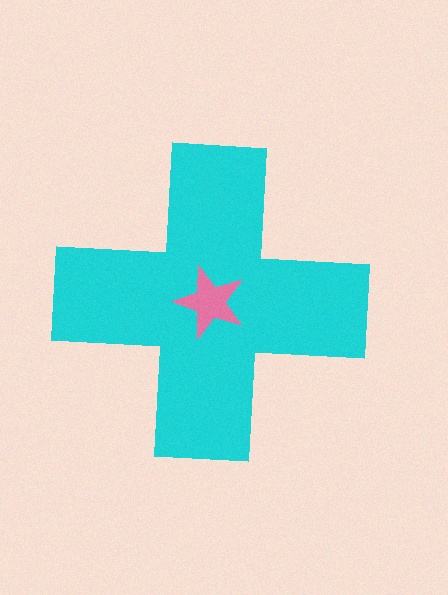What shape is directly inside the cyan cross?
The pink star.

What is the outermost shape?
The cyan cross.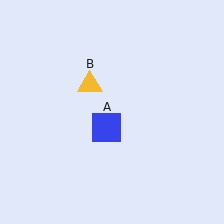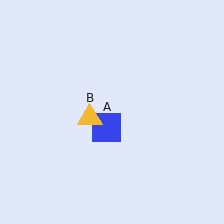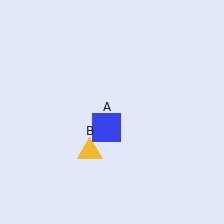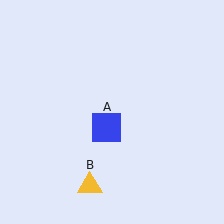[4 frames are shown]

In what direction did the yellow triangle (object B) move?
The yellow triangle (object B) moved down.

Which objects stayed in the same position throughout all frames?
Blue square (object A) remained stationary.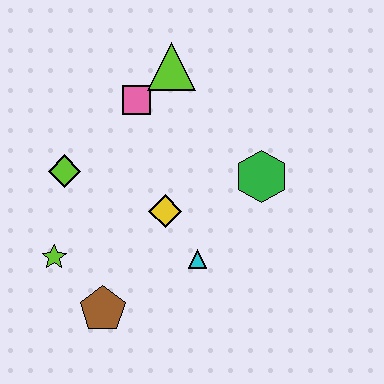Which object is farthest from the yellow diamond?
The lime triangle is farthest from the yellow diamond.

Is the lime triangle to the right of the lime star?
Yes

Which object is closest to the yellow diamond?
The cyan triangle is closest to the yellow diamond.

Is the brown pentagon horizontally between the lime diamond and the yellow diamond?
Yes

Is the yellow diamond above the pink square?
No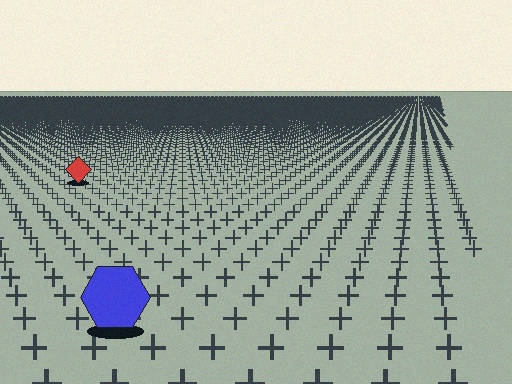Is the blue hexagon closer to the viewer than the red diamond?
Yes. The blue hexagon is closer — you can tell from the texture gradient: the ground texture is coarser near it.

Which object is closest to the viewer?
The blue hexagon is closest. The texture marks near it are larger and more spread out.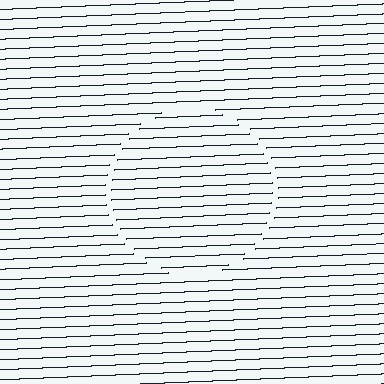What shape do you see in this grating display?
An illusory circle. The interior of the shape contains the same grating, shifted by half a period — the contour is defined by the phase discontinuity where line-ends from the inner and outer gratings abut.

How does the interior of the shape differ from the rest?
The interior of the shape contains the same grating, shifted by half a period — the contour is defined by the phase discontinuity where line-ends from the inner and outer gratings abut.